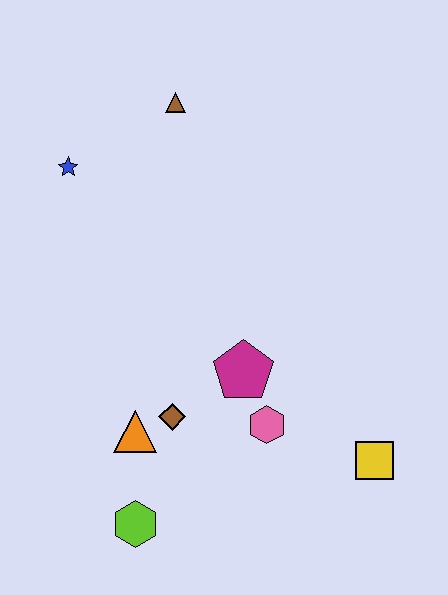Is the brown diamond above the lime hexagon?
Yes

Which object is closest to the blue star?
The brown triangle is closest to the blue star.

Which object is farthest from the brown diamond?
The brown triangle is farthest from the brown diamond.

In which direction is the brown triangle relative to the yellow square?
The brown triangle is above the yellow square.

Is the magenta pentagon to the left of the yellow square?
Yes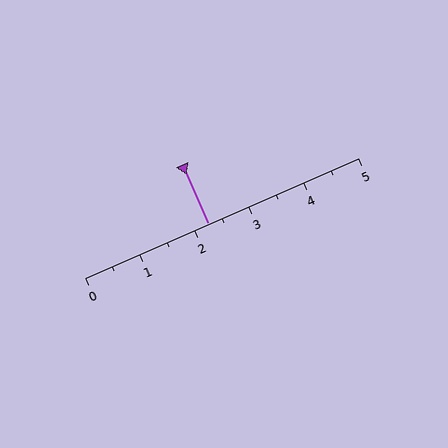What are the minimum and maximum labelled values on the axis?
The axis runs from 0 to 5.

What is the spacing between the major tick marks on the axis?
The major ticks are spaced 1 apart.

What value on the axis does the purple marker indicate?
The marker indicates approximately 2.2.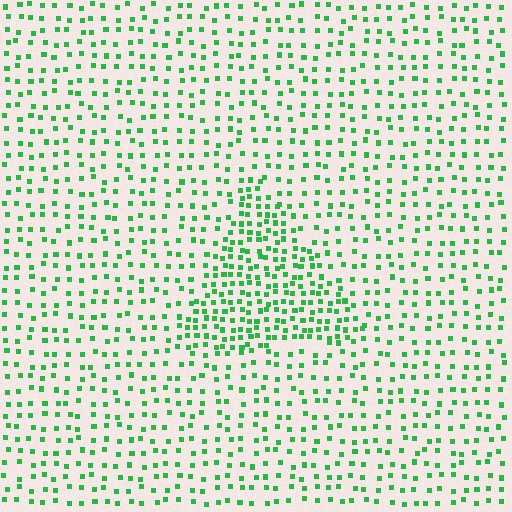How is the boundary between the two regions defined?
The boundary is defined by a change in element density (approximately 2.0x ratio). All elements are the same color, size, and shape.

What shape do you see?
I see a triangle.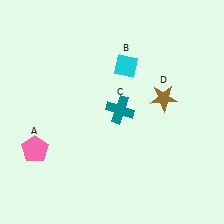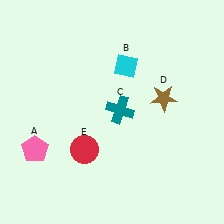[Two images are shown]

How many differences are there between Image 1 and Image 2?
There is 1 difference between the two images.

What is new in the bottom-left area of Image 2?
A red circle (E) was added in the bottom-left area of Image 2.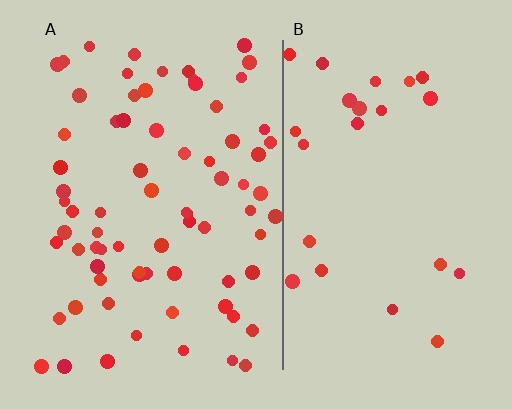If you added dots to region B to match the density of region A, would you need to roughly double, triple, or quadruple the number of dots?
Approximately triple.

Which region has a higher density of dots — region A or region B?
A (the left).